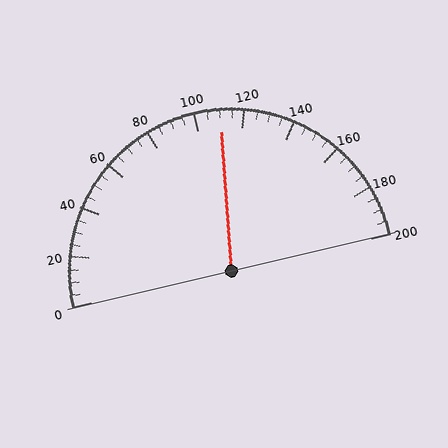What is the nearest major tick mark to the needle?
The nearest major tick mark is 120.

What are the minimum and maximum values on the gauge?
The gauge ranges from 0 to 200.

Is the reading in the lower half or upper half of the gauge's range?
The reading is in the upper half of the range (0 to 200).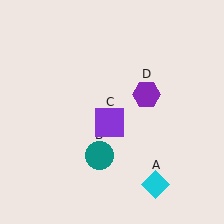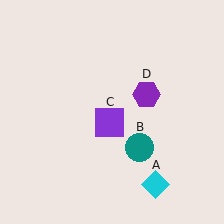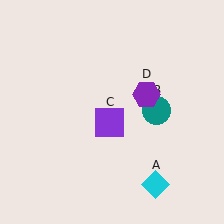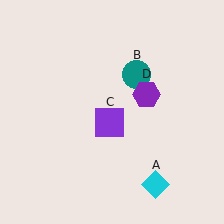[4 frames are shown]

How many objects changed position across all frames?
1 object changed position: teal circle (object B).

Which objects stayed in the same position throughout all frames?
Cyan diamond (object A) and purple square (object C) and purple hexagon (object D) remained stationary.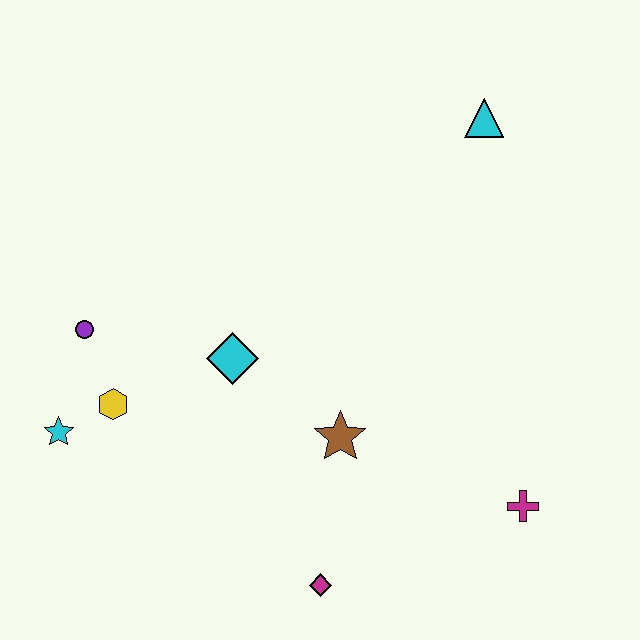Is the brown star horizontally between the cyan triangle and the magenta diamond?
Yes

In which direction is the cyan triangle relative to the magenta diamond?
The cyan triangle is above the magenta diamond.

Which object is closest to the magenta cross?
The brown star is closest to the magenta cross.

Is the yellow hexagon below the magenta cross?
No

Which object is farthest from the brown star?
The cyan triangle is farthest from the brown star.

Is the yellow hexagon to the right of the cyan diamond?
No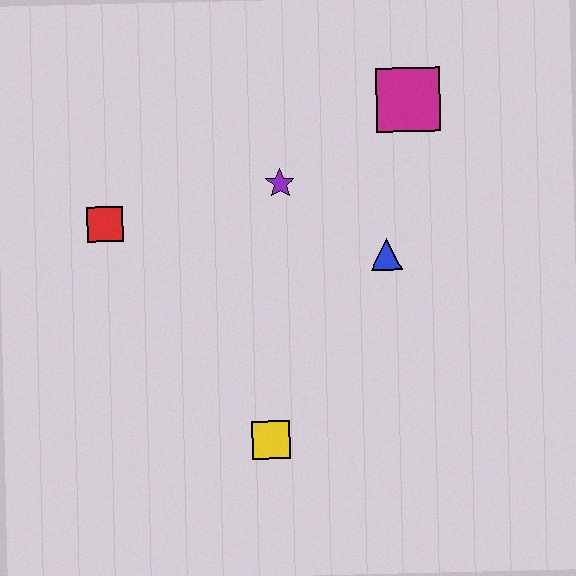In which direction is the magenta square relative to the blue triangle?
The magenta square is above the blue triangle.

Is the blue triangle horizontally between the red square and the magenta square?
Yes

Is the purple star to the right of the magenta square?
No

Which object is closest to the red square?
The purple star is closest to the red square.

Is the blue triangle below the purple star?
Yes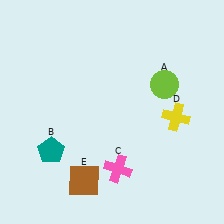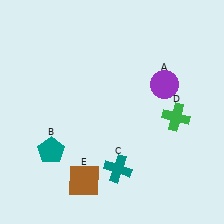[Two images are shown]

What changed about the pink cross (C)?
In Image 1, C is pink. In Image 2, it changed to teal.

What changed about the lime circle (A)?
In Image 1, A is lime. In Image 2, it changed to purple.